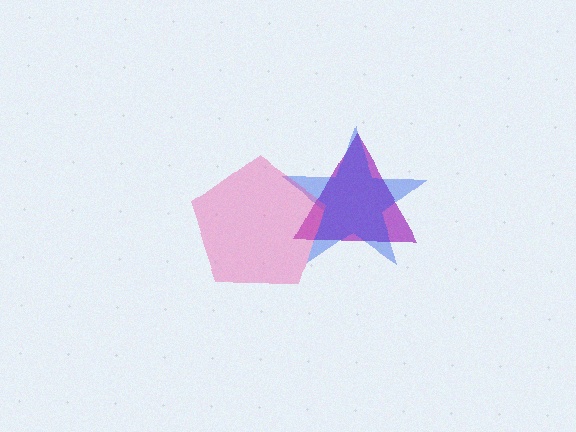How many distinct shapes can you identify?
There are 3 distinct shapes: a purple triangle, a blue star, a pink pentagon.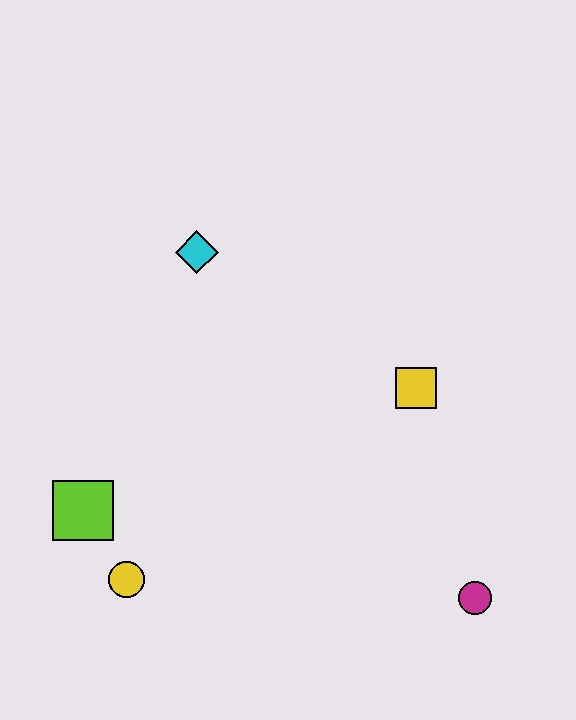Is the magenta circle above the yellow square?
No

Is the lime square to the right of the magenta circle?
No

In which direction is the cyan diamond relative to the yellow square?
The cyan diamond is to the left of the yellow square.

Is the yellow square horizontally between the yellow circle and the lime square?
No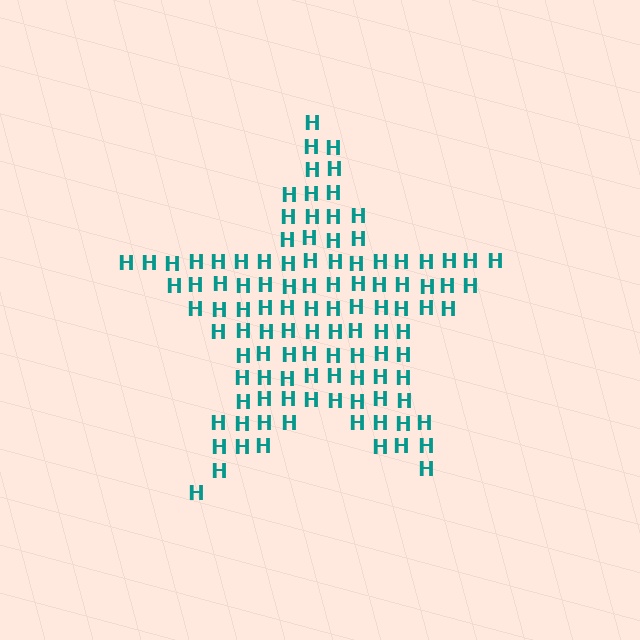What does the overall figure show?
The overall figure shows a star.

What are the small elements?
The small elements are letter H's.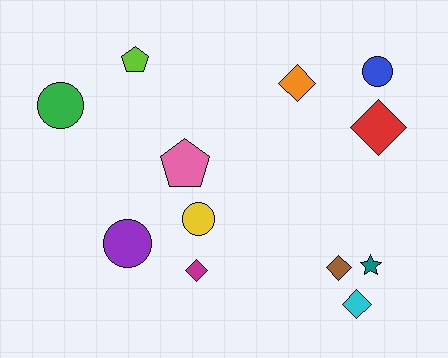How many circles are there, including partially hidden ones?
There are 4 circles.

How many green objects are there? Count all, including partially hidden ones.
There is 1 green object.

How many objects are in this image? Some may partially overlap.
There are 12 objects.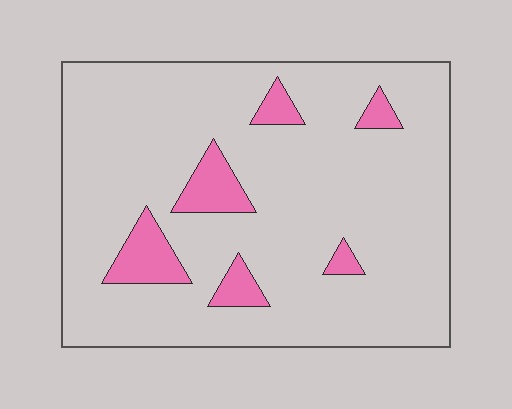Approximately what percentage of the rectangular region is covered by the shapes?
Approximately 10%.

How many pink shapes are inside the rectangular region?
6.